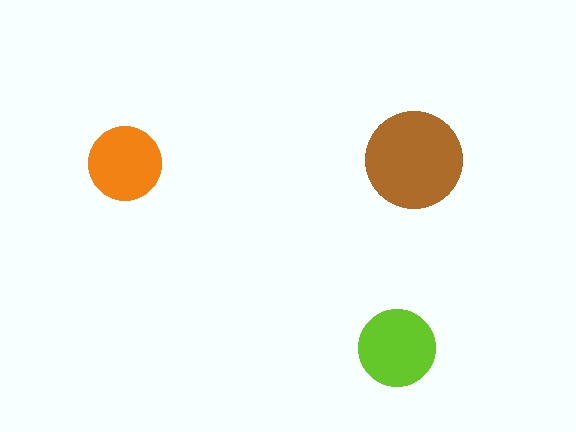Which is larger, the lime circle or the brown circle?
The brown one.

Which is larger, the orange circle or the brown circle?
The brown one.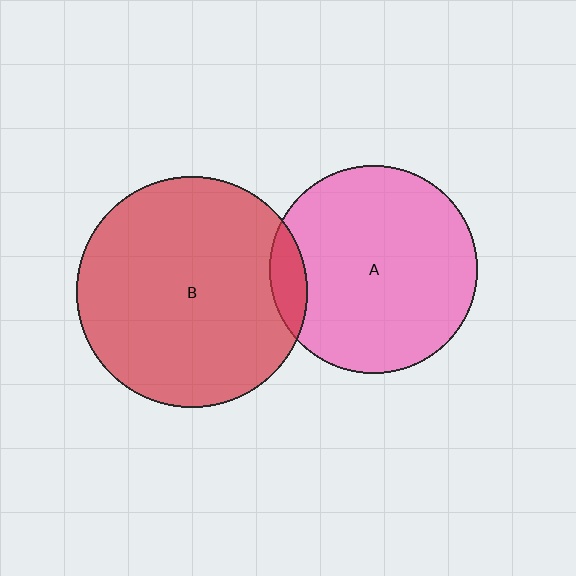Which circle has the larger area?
Circle B (red).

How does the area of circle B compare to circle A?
Approximately 1.2 times.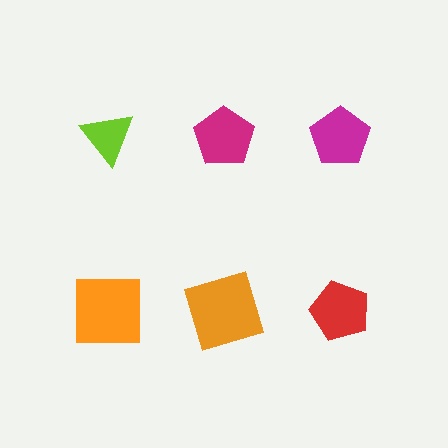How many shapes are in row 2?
3 shapes.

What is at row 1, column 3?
A magenta pentagon.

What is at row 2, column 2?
An orange square.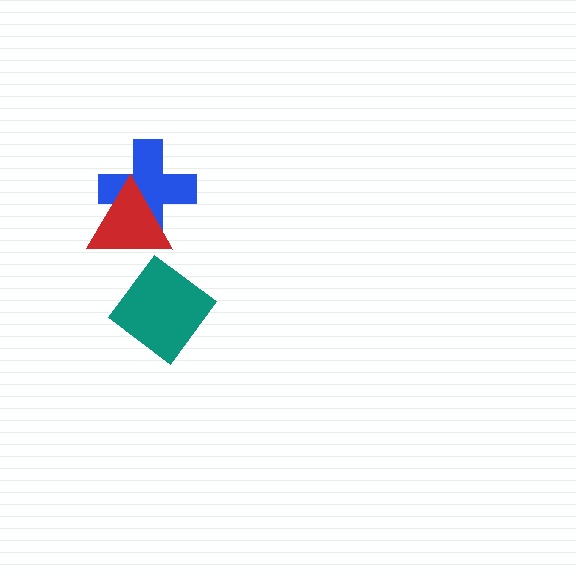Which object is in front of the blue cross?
The red triangle is in front of the blue cross.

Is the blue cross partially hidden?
Yes, it is partially covered by another shape.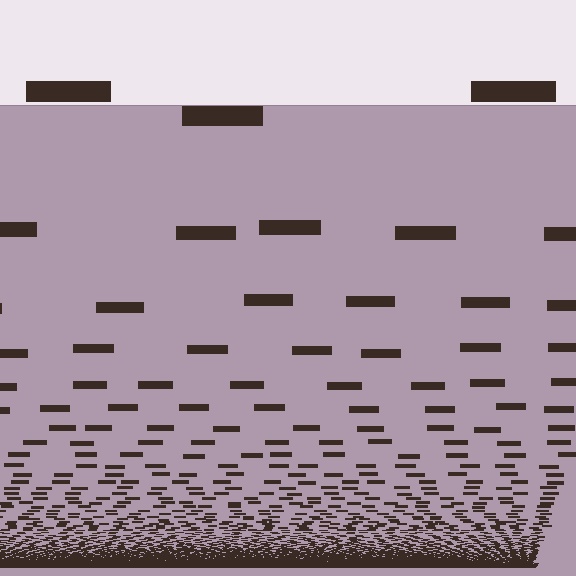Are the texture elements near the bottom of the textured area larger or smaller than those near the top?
Smaller. The gradient is inverted — elements near the bottom are smaller and denser.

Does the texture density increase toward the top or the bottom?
Density increases toward the bottom.